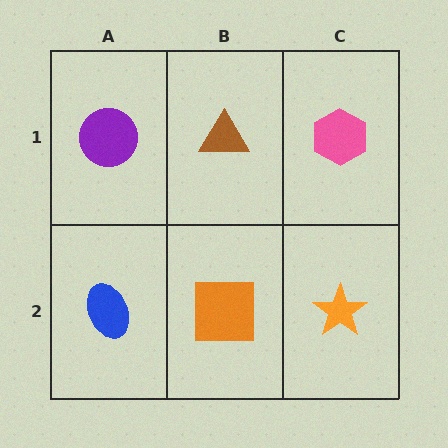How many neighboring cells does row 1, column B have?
3.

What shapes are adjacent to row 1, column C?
An orange star (row 2, column C), a brown triangle (row 1, column B).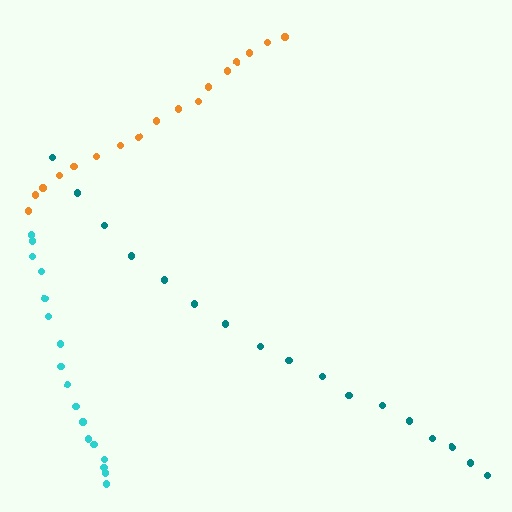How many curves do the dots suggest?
There are 3 distinct paths.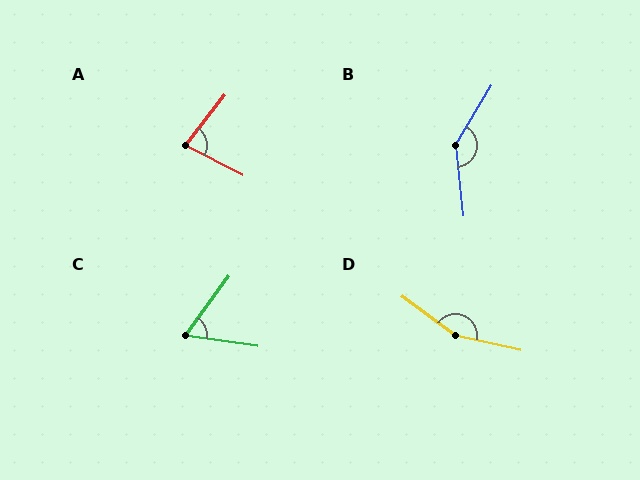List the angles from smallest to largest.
C (62°), A (79°), B (143°), D (156°).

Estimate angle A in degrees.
Approximately 79 degrees.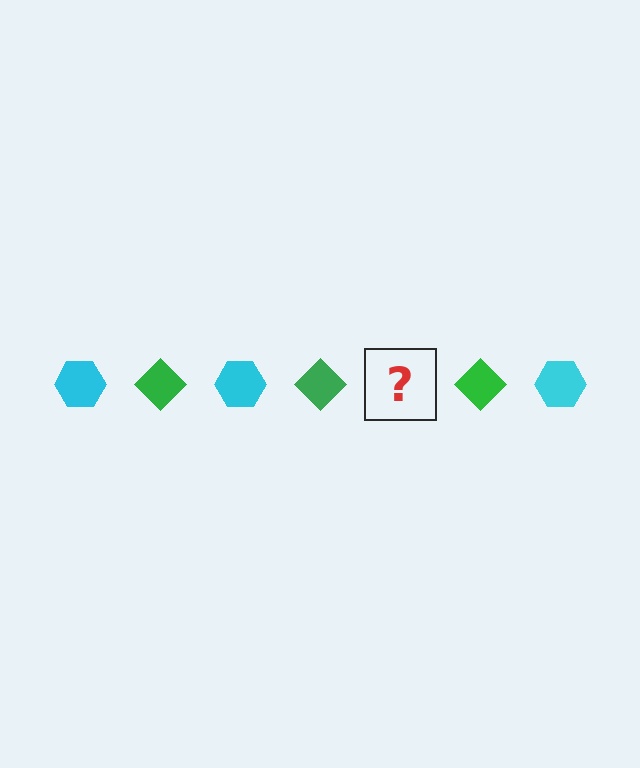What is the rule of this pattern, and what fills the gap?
The rule is that the pattern alternates between cyan hexagon and green diamond. The gap should be filled with a cyan hexagon.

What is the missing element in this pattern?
The missing element is a cyan hexagon.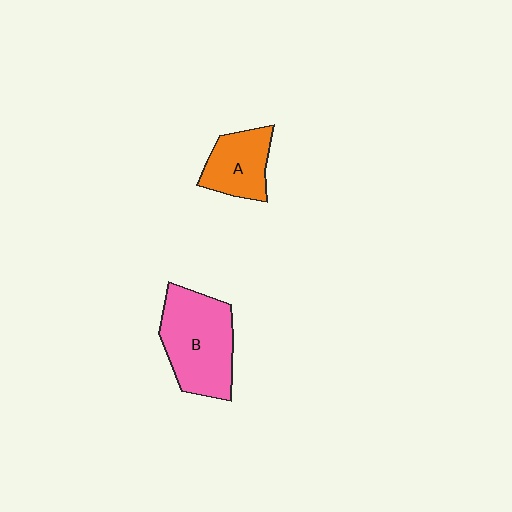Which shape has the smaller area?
Shape A (orange).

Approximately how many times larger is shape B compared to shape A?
Approximately 1.7 times.